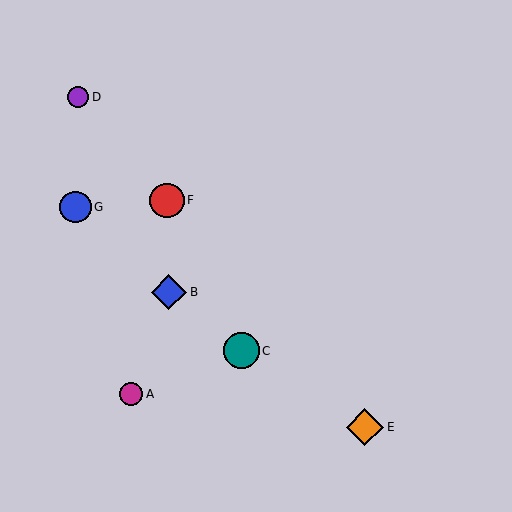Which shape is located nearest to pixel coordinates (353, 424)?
The orange diamond (labeled E) at (365, 427) is nearest to that location.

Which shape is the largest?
The orange diamond (labeled E) is the largest.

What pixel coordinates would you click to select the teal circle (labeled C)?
Click at (242, 351) to select the teal circle C.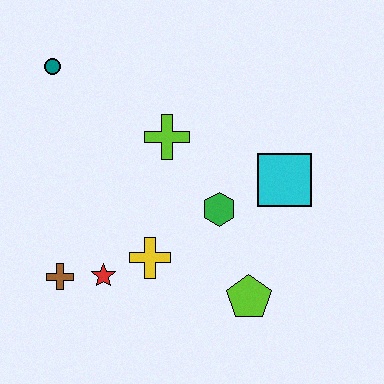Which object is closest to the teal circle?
The lime cross is closest to the teal circle.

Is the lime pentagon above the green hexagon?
No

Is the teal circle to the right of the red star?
No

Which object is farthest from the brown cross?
The cyan square is farthest from the brown cross.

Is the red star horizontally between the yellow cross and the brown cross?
Yes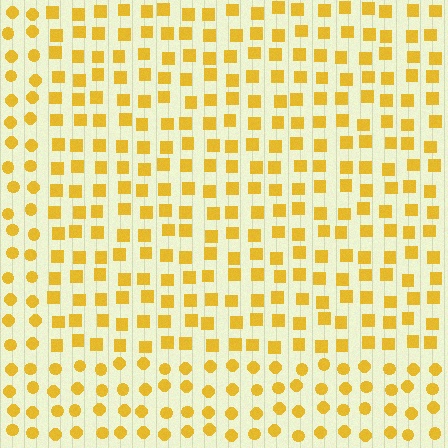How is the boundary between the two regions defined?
The boundary is defined by a change in element shape: squares inside vs. circles outside. All elements share the same color and spacing.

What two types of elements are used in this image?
The image uses squares inside the rectangle region and circles outside it.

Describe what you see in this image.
The image is filled with small yellow elements arranged in a uniform grid. A rectangle-shaped region contains squares, while the surrounding area contains circles. The boundary is defined purely by the change in element shape.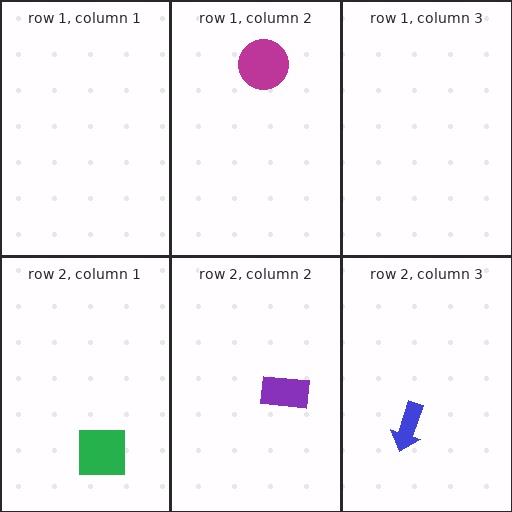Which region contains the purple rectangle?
The row 2, column 2 region.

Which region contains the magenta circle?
The row 1, column 2 region.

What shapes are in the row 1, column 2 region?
The magenta circle.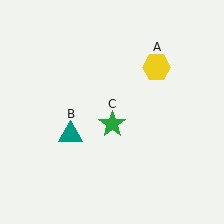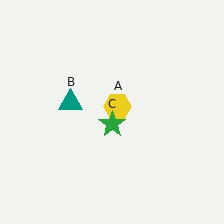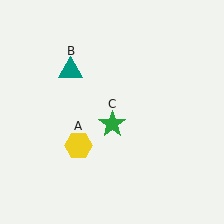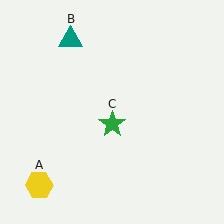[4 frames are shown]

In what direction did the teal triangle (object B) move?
The teal triangle (object B) moved up.